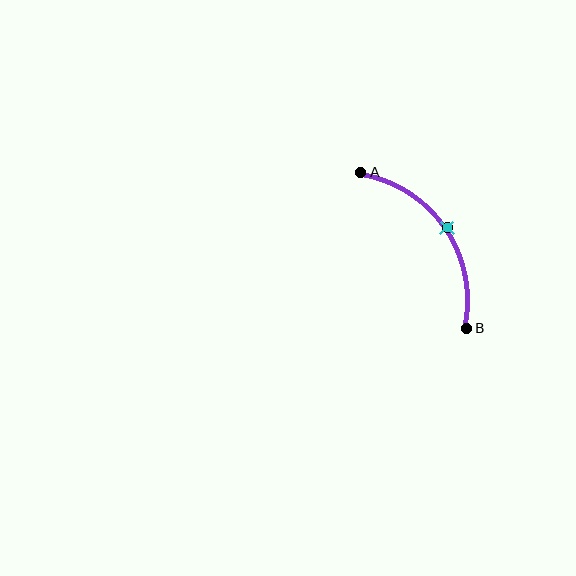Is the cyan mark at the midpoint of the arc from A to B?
Yes. The cyan mark lies on the arc at equal arc-length from both A and B — it is the arc midpoint.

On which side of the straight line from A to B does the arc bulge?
The arc bulges above and to the right of the straight line connecting A and B.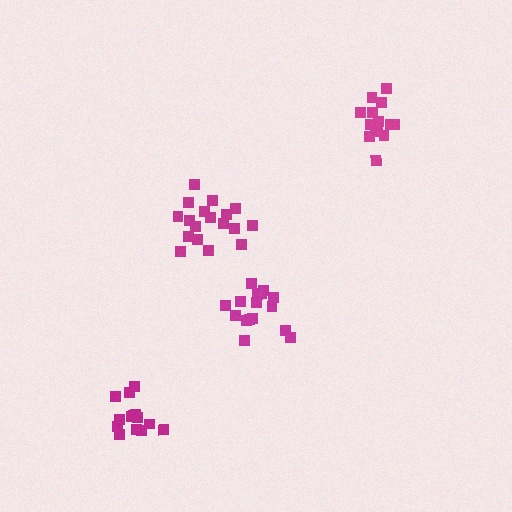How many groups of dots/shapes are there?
There are 4 groups.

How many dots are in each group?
Group 1: 16 dots, Group 2: 14 dots, Group 3: 18 dots, Group 4: 14 dots (62 total).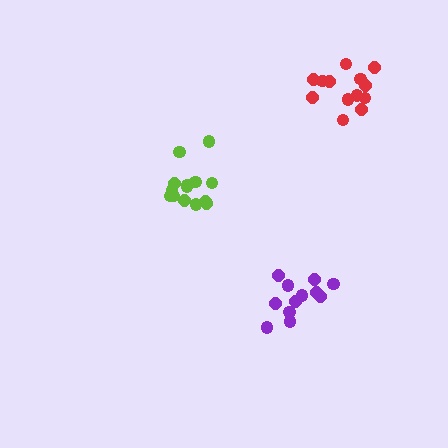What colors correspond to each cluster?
The clusters are colored: purple, lime, red.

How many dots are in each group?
Group 1: 12 dots, Group 2: 14 dots, Group 3: 13 dots (39 total).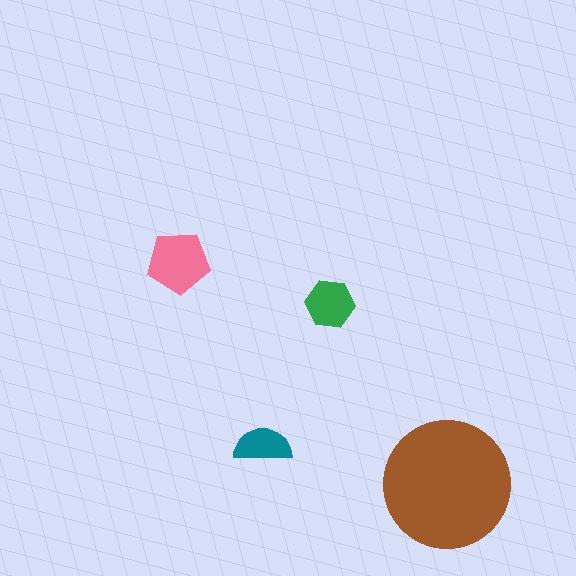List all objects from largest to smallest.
The brown circle, the pink pentagon, the green hexagon, the teal semicircle.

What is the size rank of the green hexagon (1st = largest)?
3rd.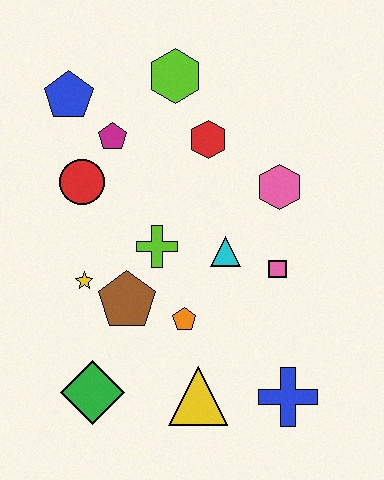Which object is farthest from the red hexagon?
The green diamond is farthest from the red hexagon.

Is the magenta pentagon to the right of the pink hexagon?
No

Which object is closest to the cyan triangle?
The pink square is closest to the cyan triangle.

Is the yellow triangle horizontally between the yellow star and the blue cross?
Yes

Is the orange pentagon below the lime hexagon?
Yes